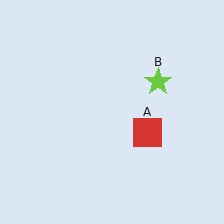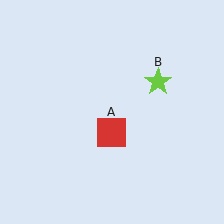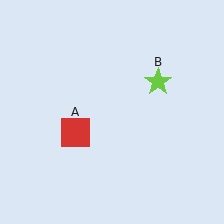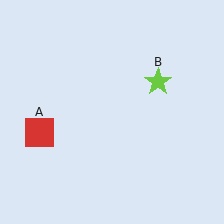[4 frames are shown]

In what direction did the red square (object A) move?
The red square (object A) moved left.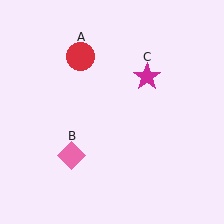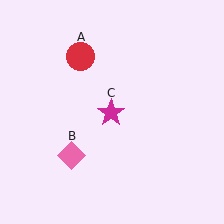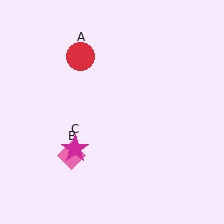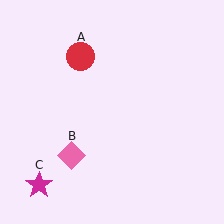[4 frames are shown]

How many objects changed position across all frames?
1 object changed position: magenta star (object C).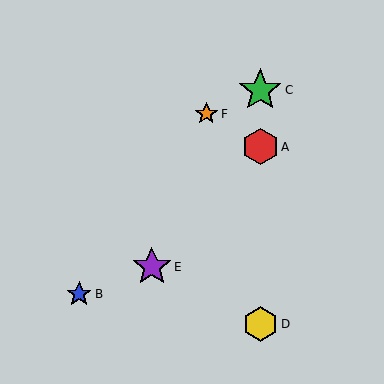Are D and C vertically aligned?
Yes, both are at x≈260.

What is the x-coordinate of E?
Object E is at x≈152.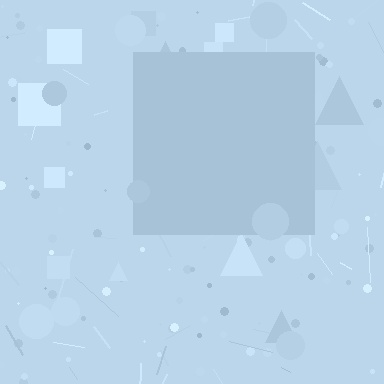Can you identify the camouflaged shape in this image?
The camouflaged shape is a square.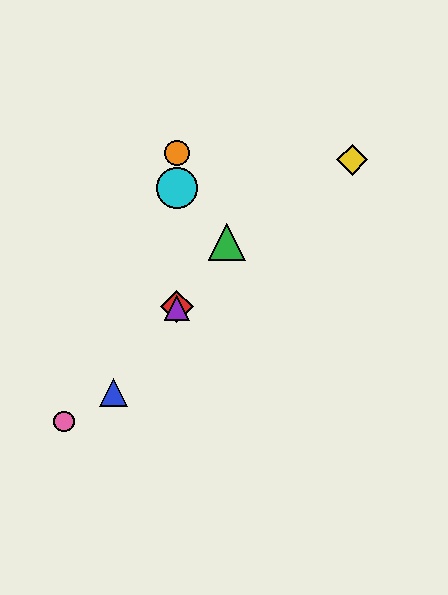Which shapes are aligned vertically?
The red diamond, the purple triangle, the orange circle, the cyan circle are aligned vertically.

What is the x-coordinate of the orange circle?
The orange circle is at x≈177.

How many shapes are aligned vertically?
4 shapes (the red diamond, the purple triangle, the orange circle, the cyan circle) are aligned vertically.